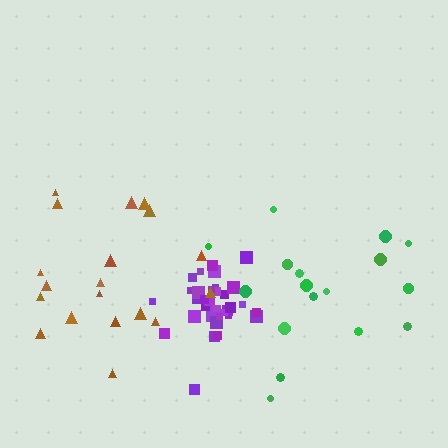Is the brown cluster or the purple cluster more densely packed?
Purple.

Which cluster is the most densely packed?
Purple.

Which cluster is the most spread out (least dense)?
Green.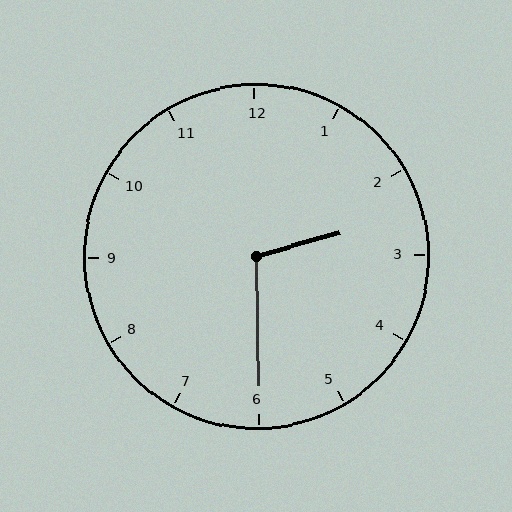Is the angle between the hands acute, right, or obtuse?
It is obtuse.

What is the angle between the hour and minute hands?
Approximately 105 degrees.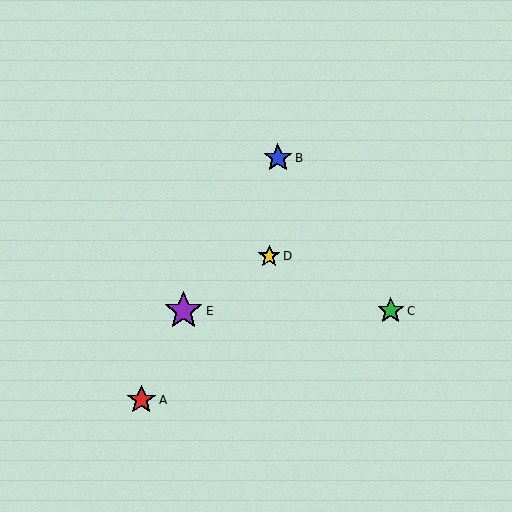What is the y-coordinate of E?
Object E is at y≈311.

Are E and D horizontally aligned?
No, E is at y≈311 and D is at y≈256.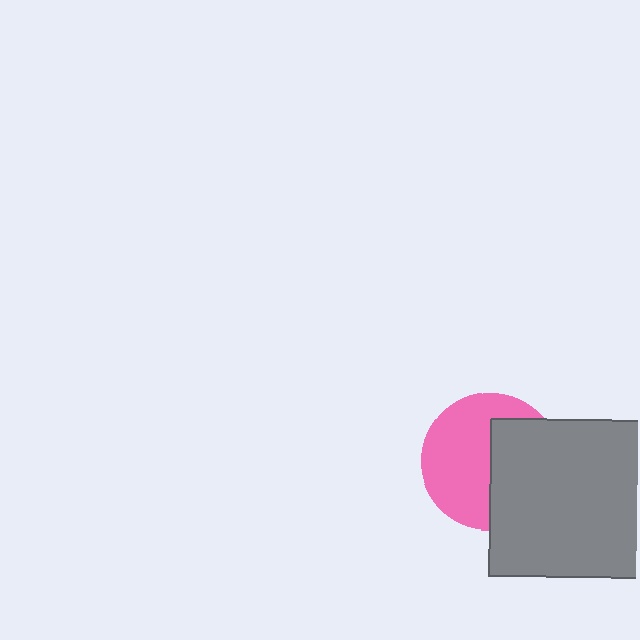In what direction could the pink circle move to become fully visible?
The pink circle could move left. That would shift it out from behind the gray square entirely.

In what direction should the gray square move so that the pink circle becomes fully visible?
The gray square should move right. That is the shortest direction to clear the overlap and leave the pink circle fully visible.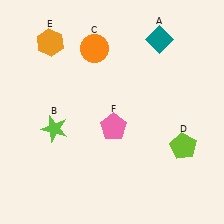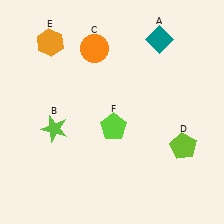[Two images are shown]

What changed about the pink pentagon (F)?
In Image 1, F is pink. In Image 2, it changed to lime.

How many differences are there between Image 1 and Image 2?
There is 1 difference between the two images.